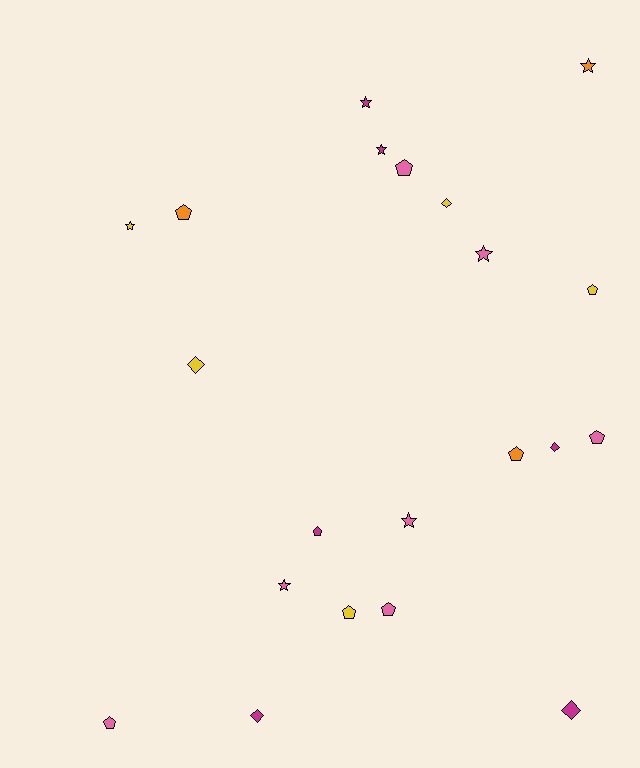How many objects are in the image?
There are 21 objects.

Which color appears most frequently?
Pink, with 7 objects.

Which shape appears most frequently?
Pentagon, with 9 objects.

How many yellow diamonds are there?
There are 2 yellow diamonds.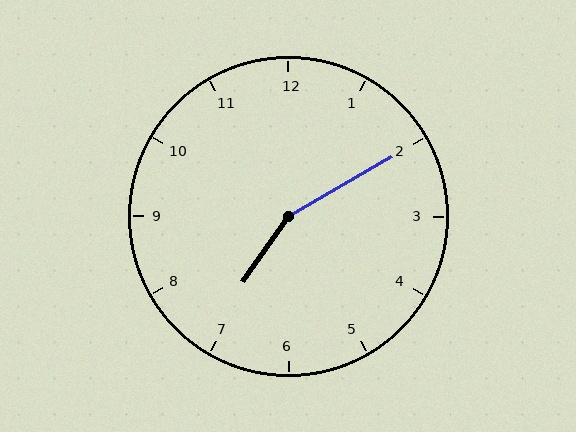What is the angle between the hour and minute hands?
Approximately 155 degrees.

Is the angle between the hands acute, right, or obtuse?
It is obtuse.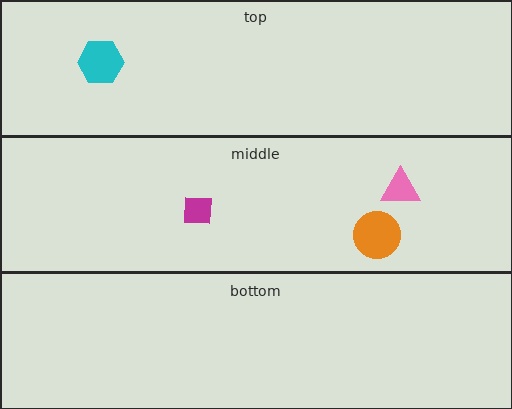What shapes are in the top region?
The cyan hexagon.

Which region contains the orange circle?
The middle region.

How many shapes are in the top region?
1.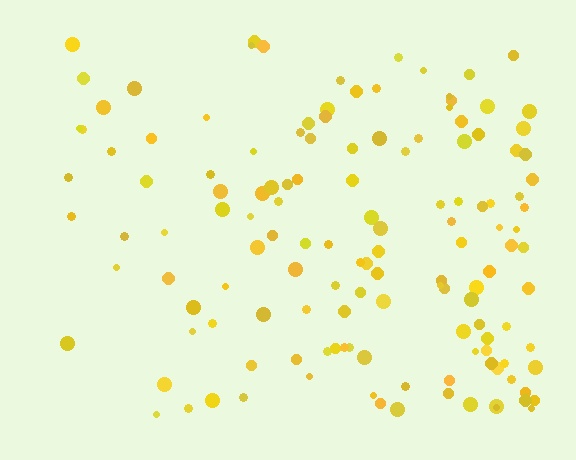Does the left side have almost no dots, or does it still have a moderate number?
Still a moderate number, just noticeably fewer than the right.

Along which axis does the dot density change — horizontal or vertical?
Horizontal.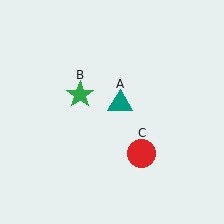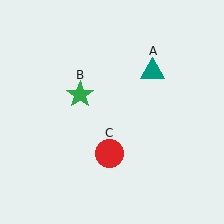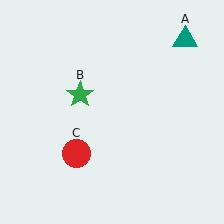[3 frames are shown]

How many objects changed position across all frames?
2 objects changed position: teal triangle (object A), red circle (object C).